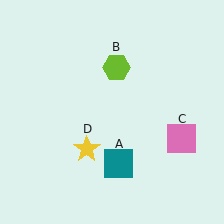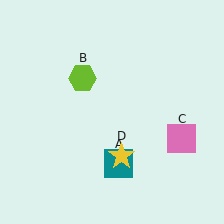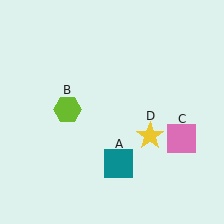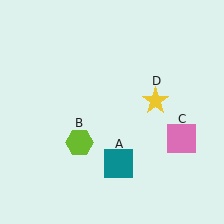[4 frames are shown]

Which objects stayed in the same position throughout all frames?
Teal square (object A) and pink square (object C) remained stationary.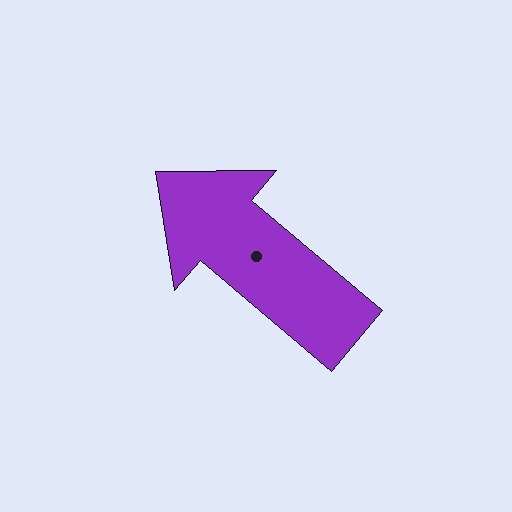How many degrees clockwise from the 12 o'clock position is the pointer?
Approximately 310 degrees.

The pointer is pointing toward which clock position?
Roughly 10 o'clock.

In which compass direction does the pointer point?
Northwest.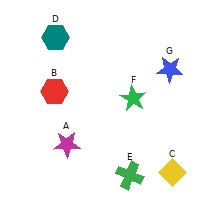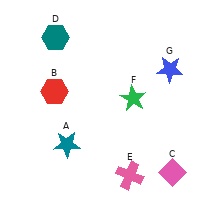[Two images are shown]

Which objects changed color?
A changed from magenta to teal. C changed from yellow to pink. E changed from green to pink.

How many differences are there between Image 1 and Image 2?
There are 3 differences between the two images.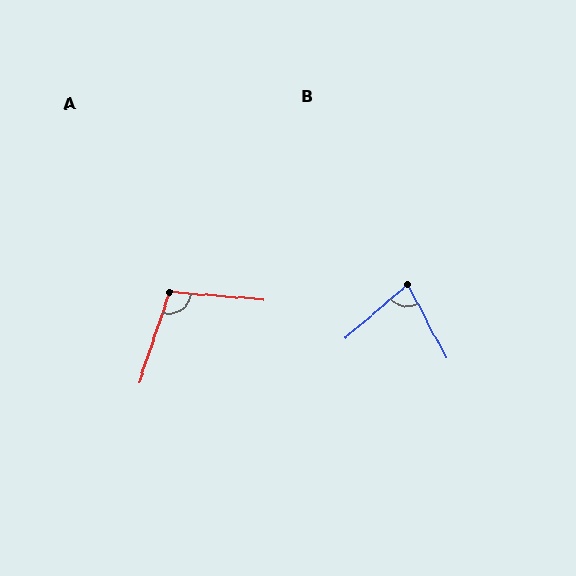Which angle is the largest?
A, at approximately 103 degrees.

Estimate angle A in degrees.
Approximately 103 degrees.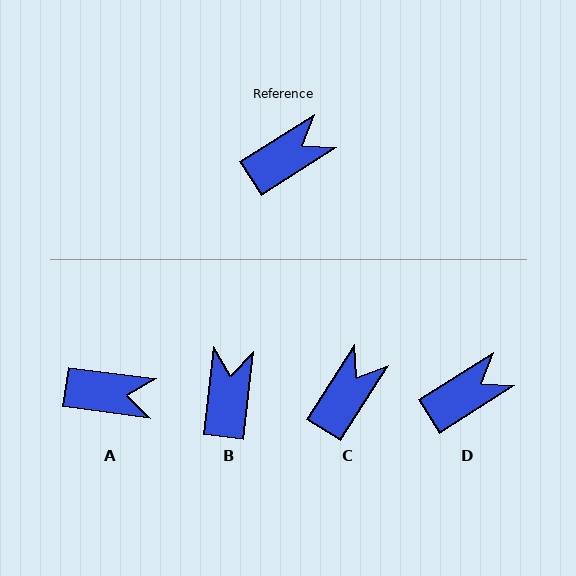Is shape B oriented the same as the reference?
No, it is off by about 51 degrees.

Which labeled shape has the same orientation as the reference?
D.